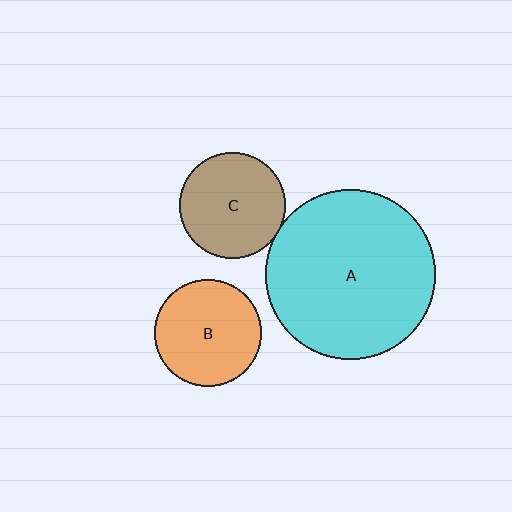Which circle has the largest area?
Circle A (cyan).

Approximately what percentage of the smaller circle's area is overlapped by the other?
Approximately 5%.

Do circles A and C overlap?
Yes.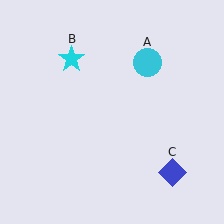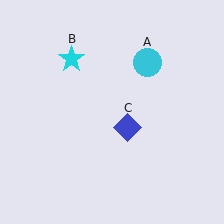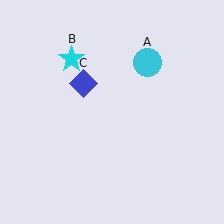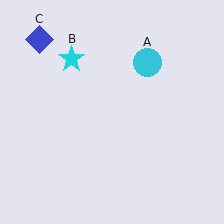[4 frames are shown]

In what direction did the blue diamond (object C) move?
The blue diamond (object C) moved up and to the left.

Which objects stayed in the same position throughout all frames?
Cyan circle (object A) and cyan star (object B) remained stationary.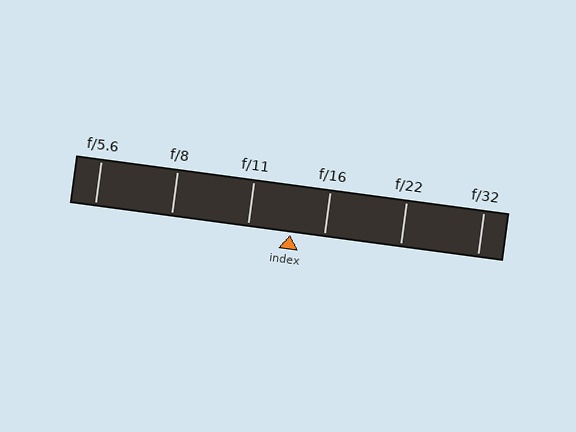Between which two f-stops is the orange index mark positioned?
The index mark is between f/11 and f/16.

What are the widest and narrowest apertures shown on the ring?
The widest aperture shown is f/5.6 and the narrowest is f/32.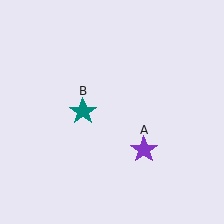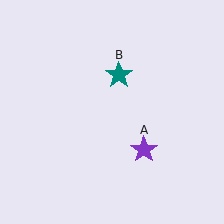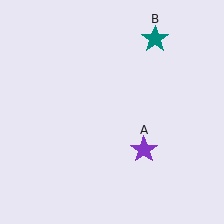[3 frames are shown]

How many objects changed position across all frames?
1 object changed position: teal star (object B).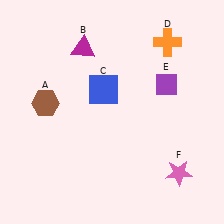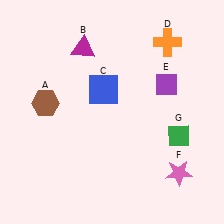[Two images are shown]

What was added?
A green diamond (G) was added in Image 2.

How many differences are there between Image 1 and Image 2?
There is 1 difference between the two images.